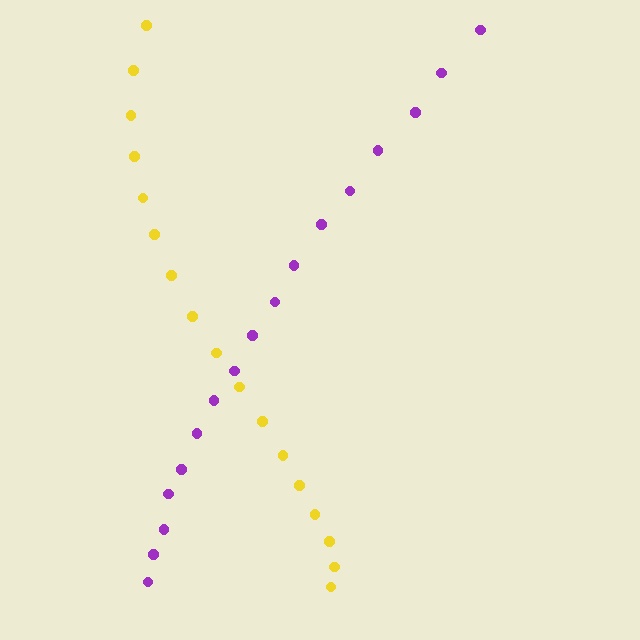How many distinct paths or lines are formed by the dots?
There are 2 distinct paths.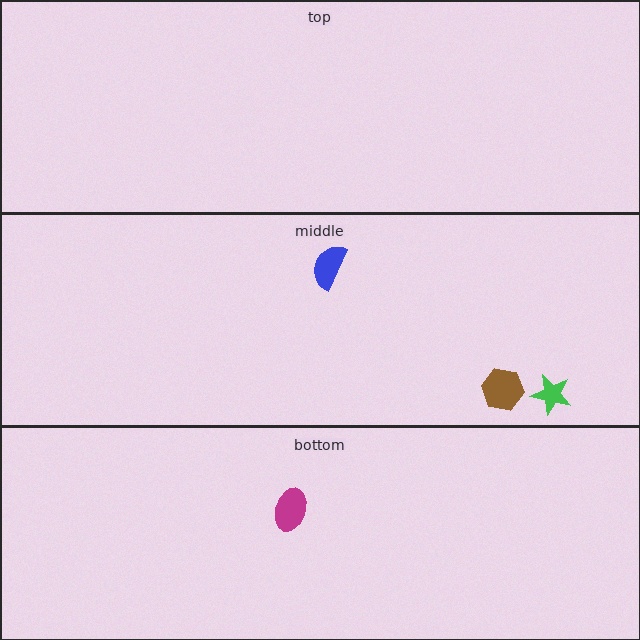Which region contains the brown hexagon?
The middle region.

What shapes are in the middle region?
The green star, the brown hexagon, the blue semicircle.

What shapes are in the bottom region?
The magenta ellipse.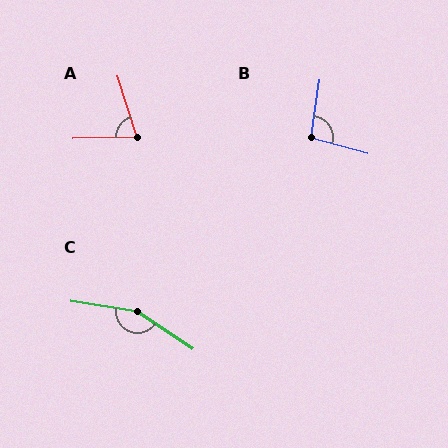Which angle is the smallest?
A, at approximately 74 degrees.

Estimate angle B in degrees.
Approximately 97 degrees.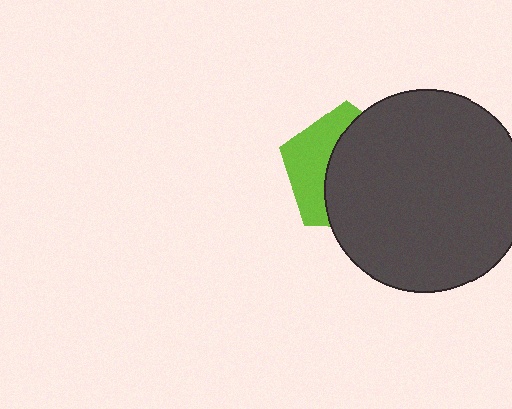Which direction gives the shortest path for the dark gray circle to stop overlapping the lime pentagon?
Moving right gives the shortest separation.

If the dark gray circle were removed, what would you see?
You would see the complete lime pentagon.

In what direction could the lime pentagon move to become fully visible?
The lime pentagon could move left. That would shift it out from behind the dark gray circle entirely.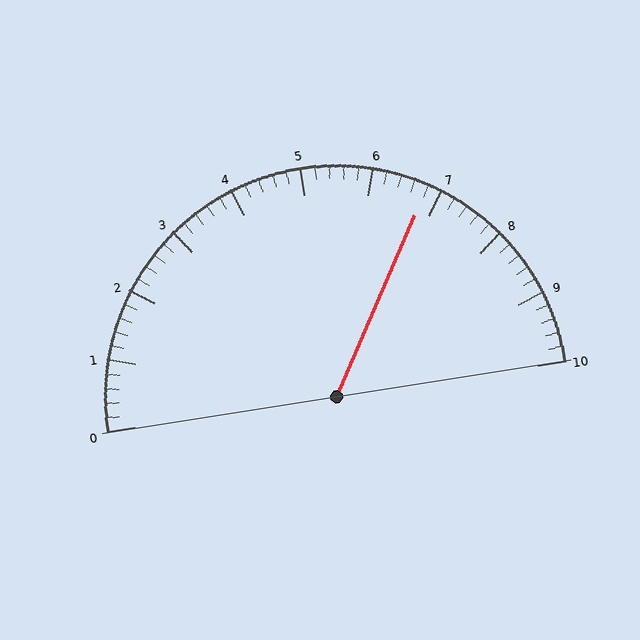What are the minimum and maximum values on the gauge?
The gauge ranges from 0 to 10.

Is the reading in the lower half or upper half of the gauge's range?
The reading is in the upper half of the range (0 to 10).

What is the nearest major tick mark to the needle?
The nearest major tick mark is 7.